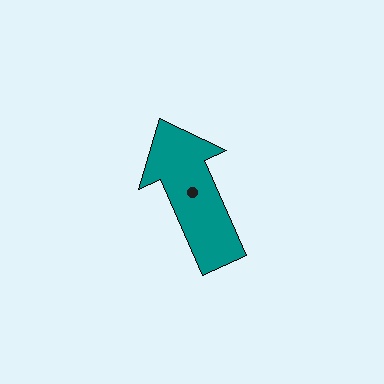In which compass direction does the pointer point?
Northwest.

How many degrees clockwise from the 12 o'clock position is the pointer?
Approximately 336 degrees.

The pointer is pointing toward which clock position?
Roughly 11 o'clock.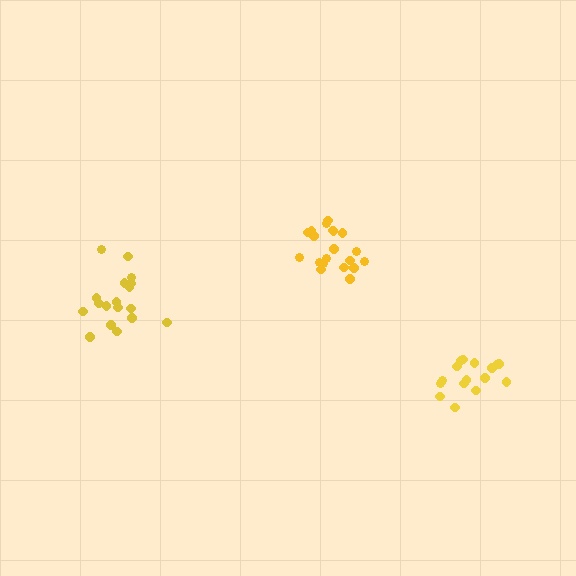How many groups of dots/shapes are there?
There are 3 groups.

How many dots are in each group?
Group 1: 18 dots, Group 2: 20 dots, Group 3: 16 dots (54 total).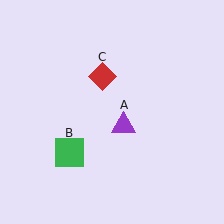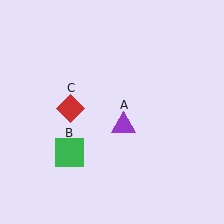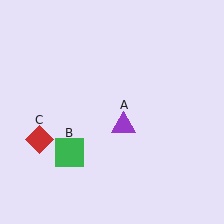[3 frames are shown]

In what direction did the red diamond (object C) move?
The red diamond (object C) moved down and to the left.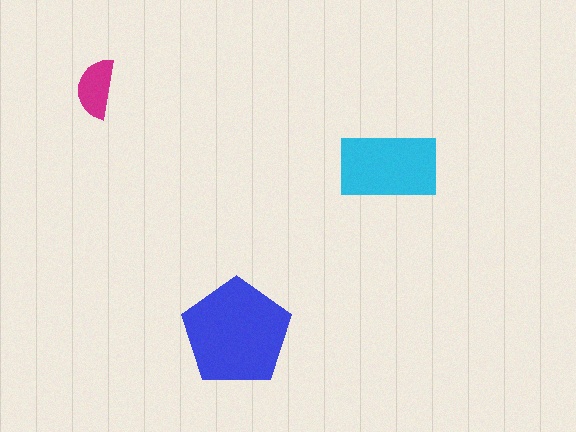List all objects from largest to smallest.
The blue pentagon, the cyan rectangle, the magenta semicircle.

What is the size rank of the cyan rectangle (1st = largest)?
2nd.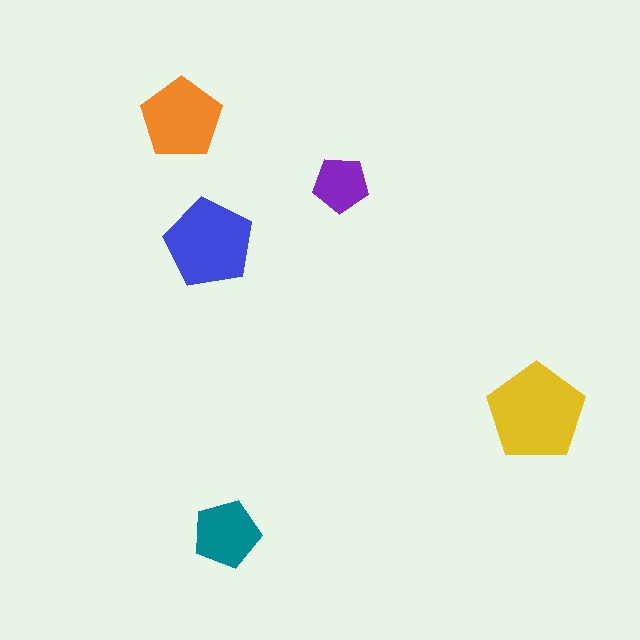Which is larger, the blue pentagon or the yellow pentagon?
The yellow one.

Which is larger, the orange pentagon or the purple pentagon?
The orange one.